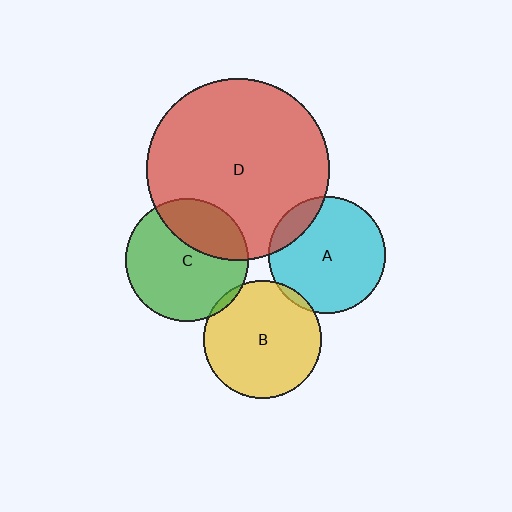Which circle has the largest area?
Circle D (red).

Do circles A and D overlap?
Yes.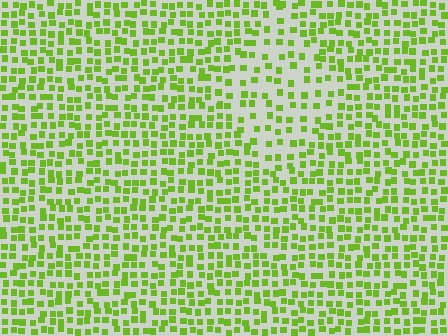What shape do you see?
I see a diamond.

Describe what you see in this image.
The image contains small lime elements arranged at two different densities. A diamond-shaped region is visible where the elements are less densely packed than the surrounding area.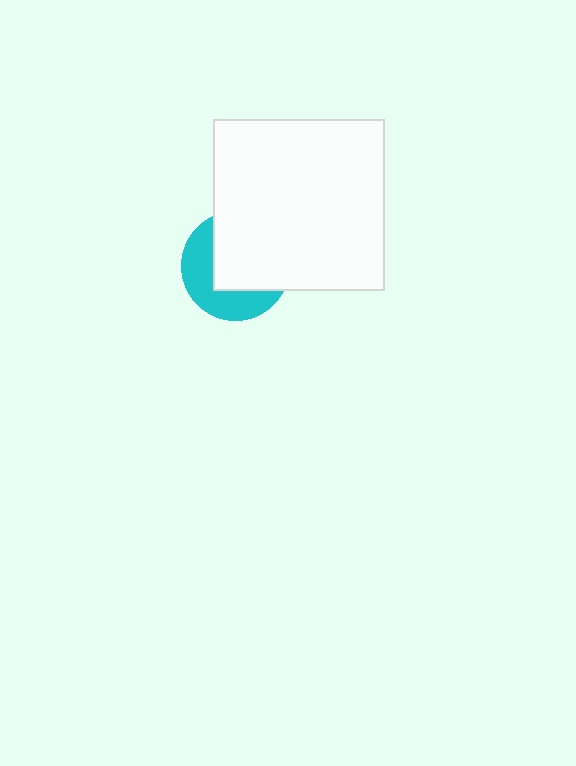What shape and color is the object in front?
The object in front is a white square.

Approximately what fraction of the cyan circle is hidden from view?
Roughly 58% of the cyan circle is hidden behind the white square.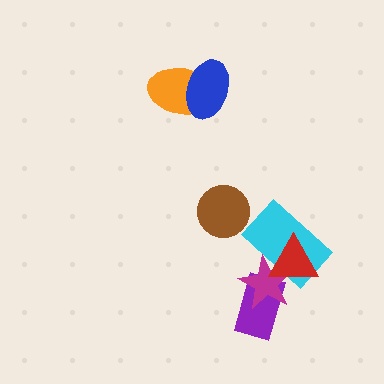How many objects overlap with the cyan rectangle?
2 objects overlap with the cyan rectangle.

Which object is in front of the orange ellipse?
The blue ellipse is in front of the orange ellipse.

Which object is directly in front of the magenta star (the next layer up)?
The cyan rectangle is directly in front of the magenta star.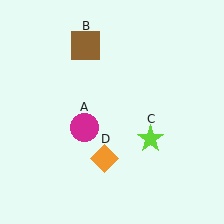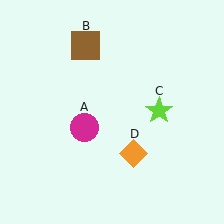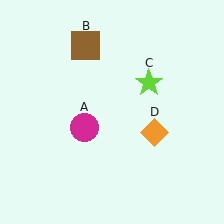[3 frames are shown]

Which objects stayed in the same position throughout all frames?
Magenta circle (object A) and brown square (object B) remained stationary.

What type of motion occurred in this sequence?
The lime star (object C), orange diamond (object D) rotated counterclockwise around the center of the scene.